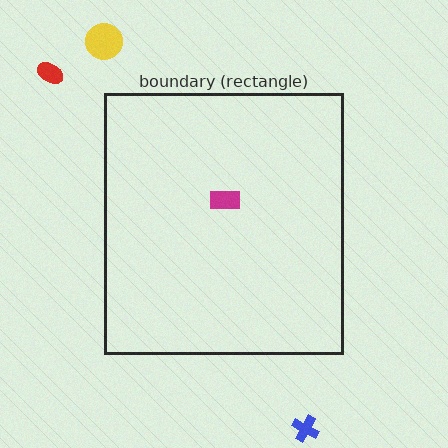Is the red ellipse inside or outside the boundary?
Outside.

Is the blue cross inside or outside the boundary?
Outside.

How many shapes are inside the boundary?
1 inside, 3 outside.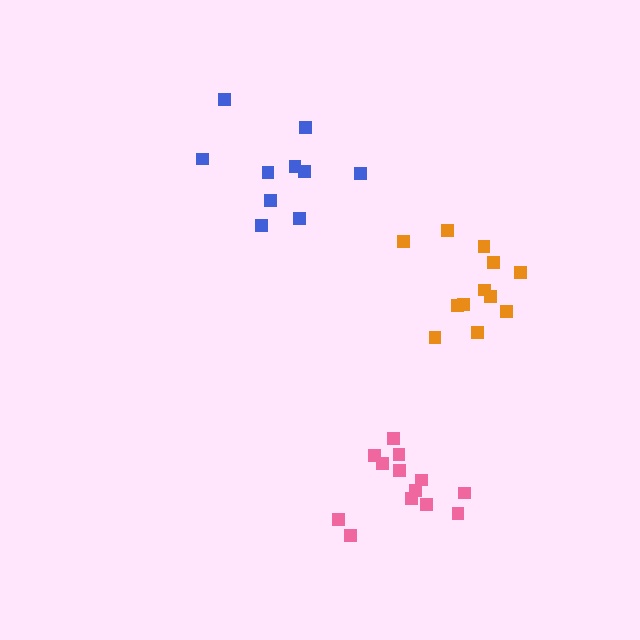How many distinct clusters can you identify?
There are 3 distinct clusters.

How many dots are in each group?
Group 1: 10 dots, Group 2: 13 dots, Group 3: 12 dots (35 total).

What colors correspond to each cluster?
The clusters are colored: blue, pink, orange.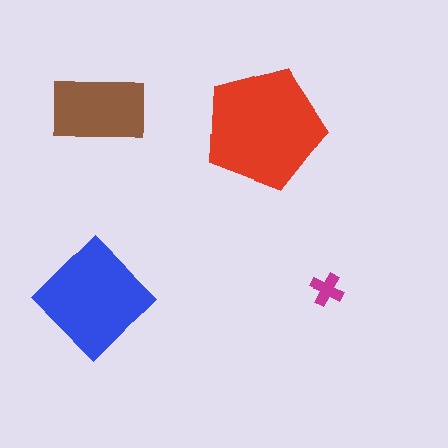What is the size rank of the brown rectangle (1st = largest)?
3rd.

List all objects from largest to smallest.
The red pentagon, the blue diamond, the brown rectangle, the magenta cross.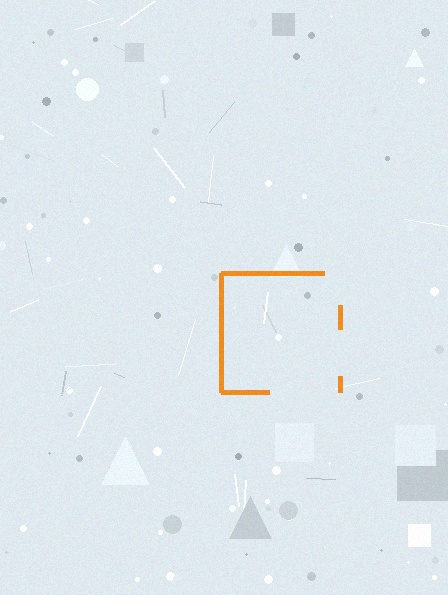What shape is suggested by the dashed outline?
The dashed outline suggests a square.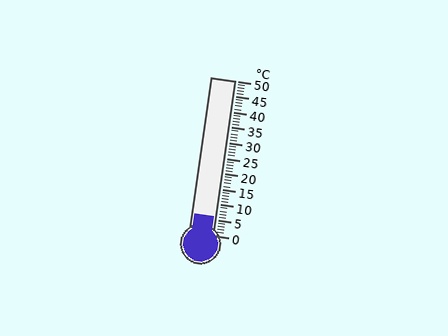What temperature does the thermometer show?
The thermometer shows approximately 6°C.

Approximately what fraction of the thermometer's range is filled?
The thermometer is filled to approximately 10% of its range.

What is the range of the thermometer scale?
The thermometer scale ranges from 0°C to 50°C.